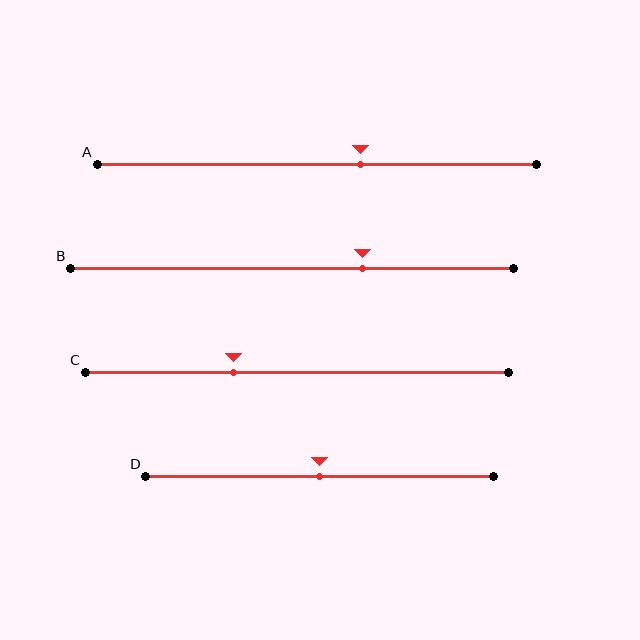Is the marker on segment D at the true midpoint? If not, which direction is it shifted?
Yes, the marker on segment D is at the true midpoint.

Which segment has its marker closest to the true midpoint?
Segment D has its marker closest to the true midpoint.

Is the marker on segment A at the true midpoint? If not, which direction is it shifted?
No, the marker on segment A is shifted to the right by about 10% of the segment length.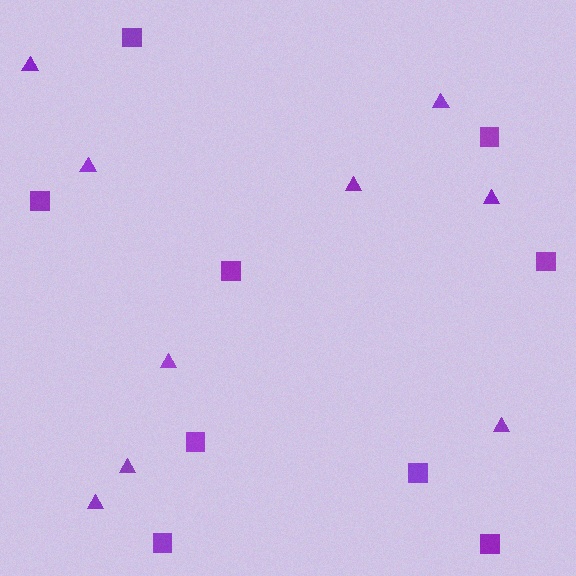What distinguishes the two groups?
There are 2 groups: one group of squares (9) and one group of triangles (9).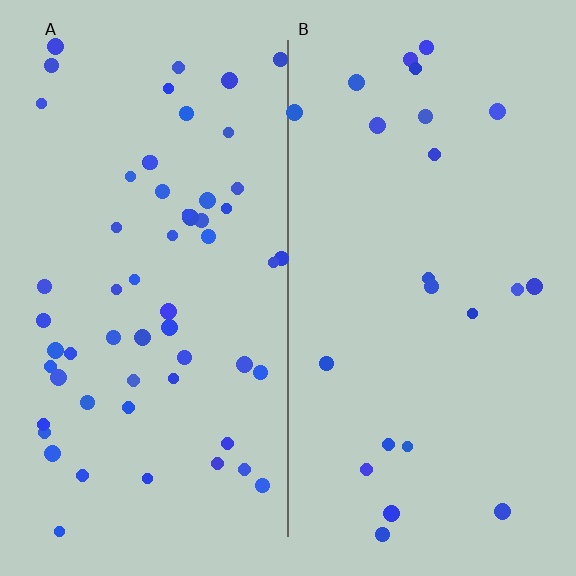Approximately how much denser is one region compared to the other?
Approximately 2.5× — region A over region B.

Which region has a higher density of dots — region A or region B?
A (the left).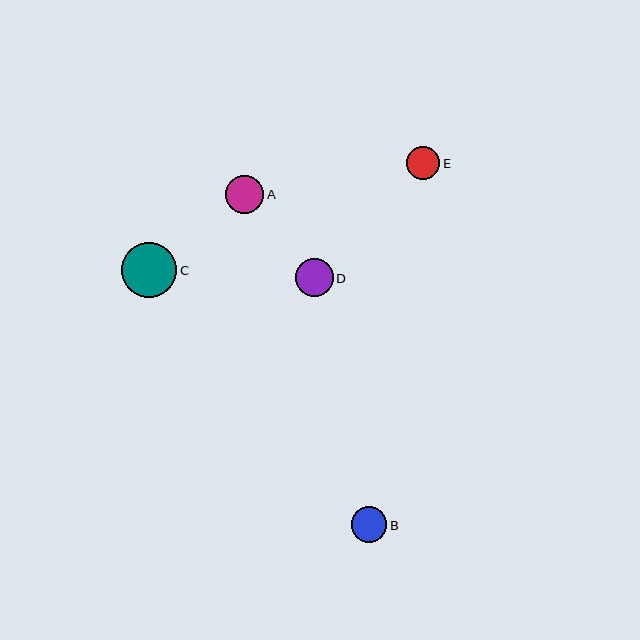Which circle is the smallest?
Circle E is the smallest with a size of approximately 33 pixels.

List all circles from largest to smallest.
From largest to smallest: C, D, A, B, E.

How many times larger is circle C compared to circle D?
Circle C is approximately 1.4 times the size of circle D.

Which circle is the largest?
Circle C is the largest with a size of approximately 55 pixels.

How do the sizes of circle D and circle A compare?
Circle D and circle A are approximately the same size.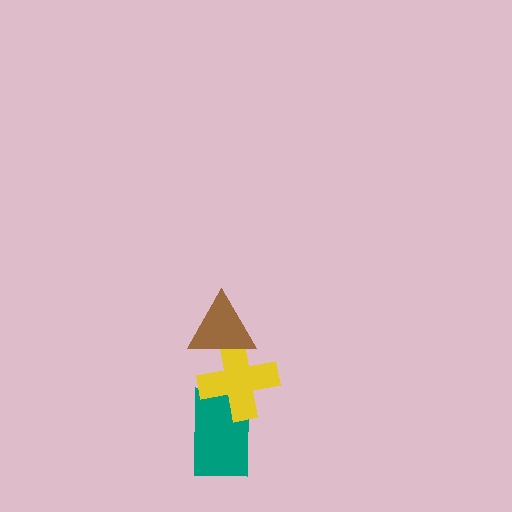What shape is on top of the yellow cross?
The brown triangle is on top of the yellow cross.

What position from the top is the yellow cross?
The yellow cross is 2nd from the top.